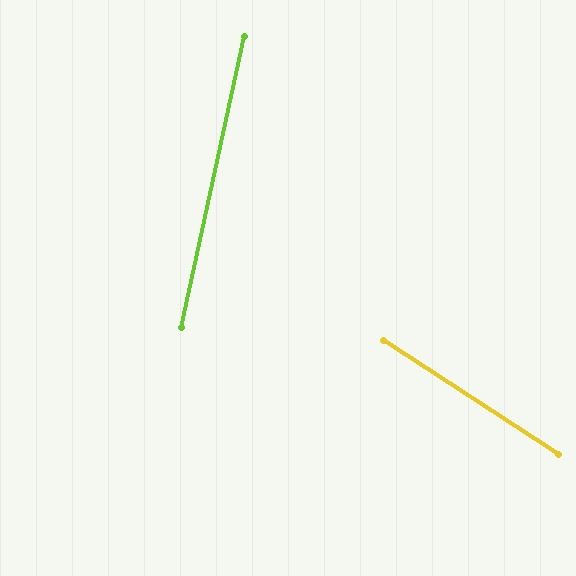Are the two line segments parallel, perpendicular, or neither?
Neither parallel nor perpendicular — they differ by about 69°.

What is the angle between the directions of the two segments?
Approximately 69 degrees.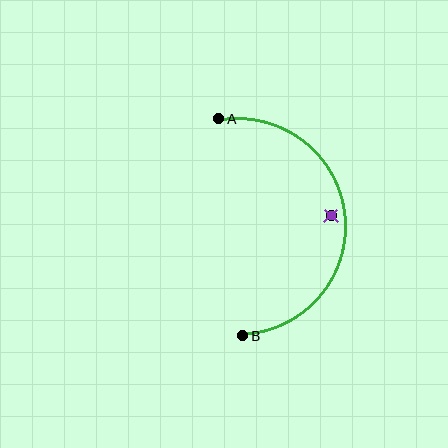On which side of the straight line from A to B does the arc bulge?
The arc bulges to the right of the straight line connecting A and B.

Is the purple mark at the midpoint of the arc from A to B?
No — the purple mark does not lie on the arc at all. It sits slightly inside the curve.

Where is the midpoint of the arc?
The arc midpoint is the point on the curve farthest from the straight line joining A and B. It sits to the right of that line.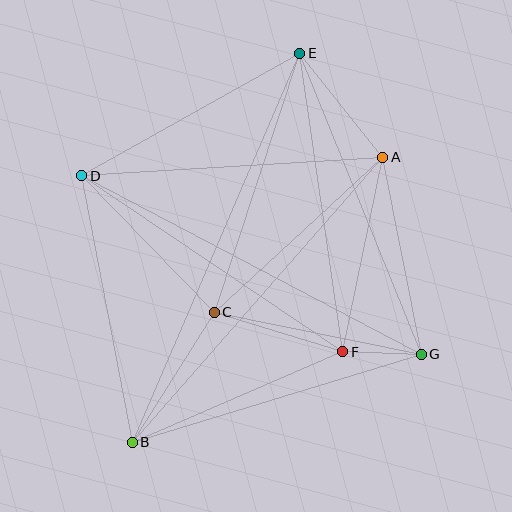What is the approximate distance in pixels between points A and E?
The distance between A and E is approximately 133 pixels.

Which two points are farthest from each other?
Points B and E are farthest from each other.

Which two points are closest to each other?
Points F and G are closest to each other.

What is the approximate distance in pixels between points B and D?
The distance between B and D is approximately 272 pixels.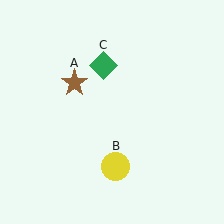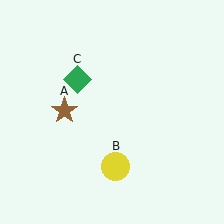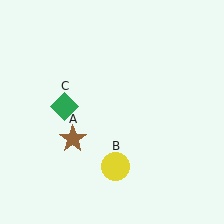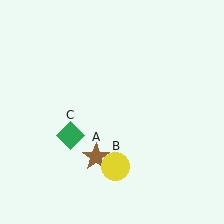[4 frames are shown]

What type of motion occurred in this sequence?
The brown star (object A), green diamond (object C) rotated counterclockwise around the center of the scene.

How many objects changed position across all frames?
2 objects changed position: brown star (object A), green diamond (object C).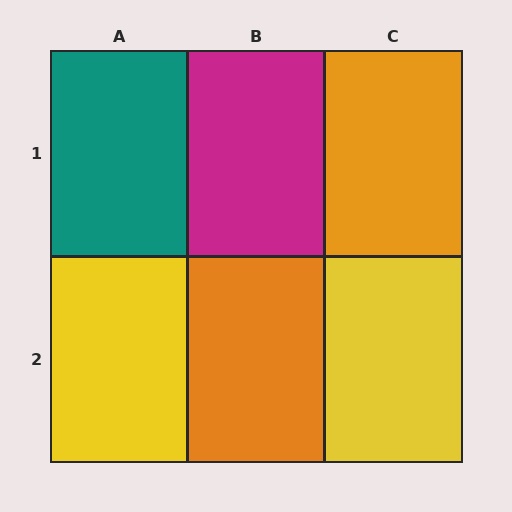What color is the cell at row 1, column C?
Orange.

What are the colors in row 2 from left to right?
Yellow, orange, yellow.